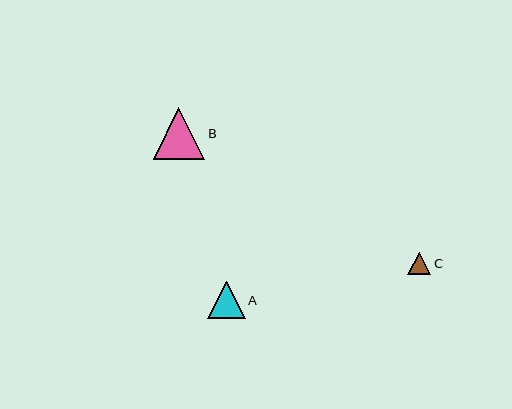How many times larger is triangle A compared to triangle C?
Triangle A is approximately 1.6 times the size of triangle C.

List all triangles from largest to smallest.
From largest to smallest: B, A, C.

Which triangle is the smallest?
Triangle C is the smallest with a size of approximately 23 pixels.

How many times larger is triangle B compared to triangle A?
Triangle B is approximately 1.4 times the size of triangle A.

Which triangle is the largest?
Triangle B is the largest with a size of approximately 51 pixels.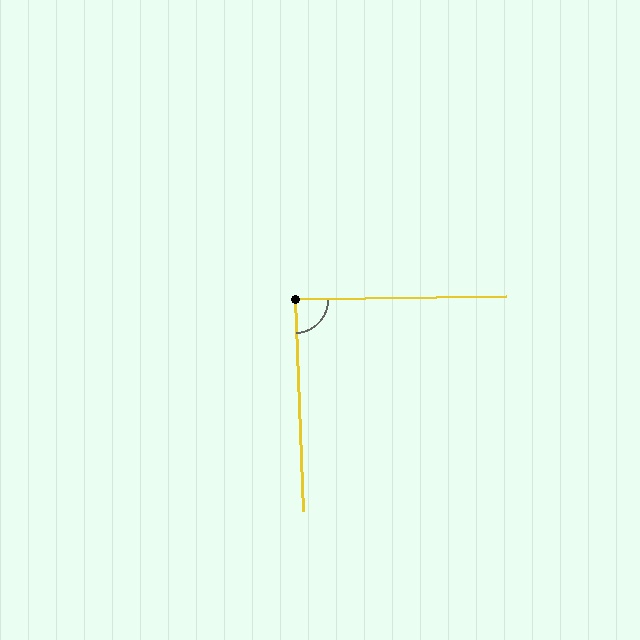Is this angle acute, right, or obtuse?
It is approximately a right angle.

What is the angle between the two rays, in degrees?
Approximately 88 degrees.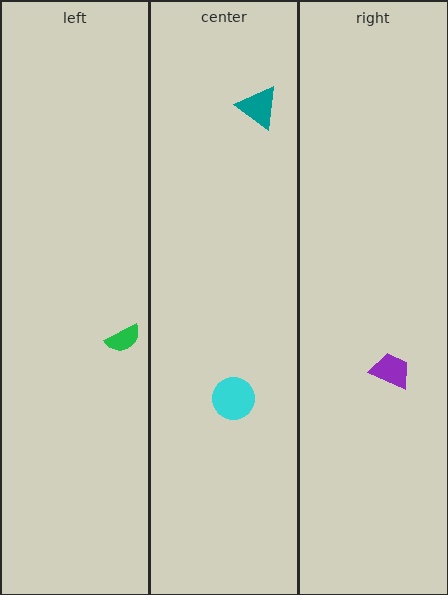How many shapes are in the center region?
2.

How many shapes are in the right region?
1.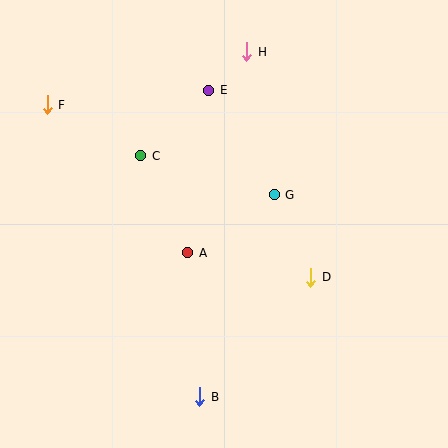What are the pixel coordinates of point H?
Point H is at (247, 52).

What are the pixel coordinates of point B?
Point B is at (200, 397).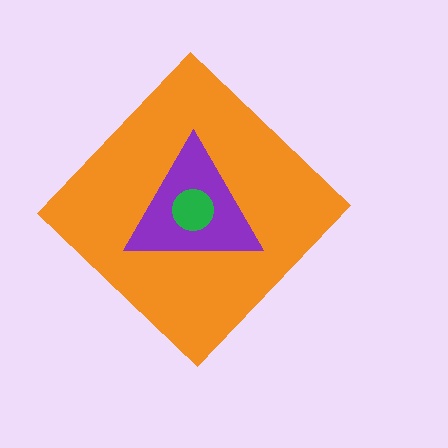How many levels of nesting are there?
3.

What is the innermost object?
The green circle.